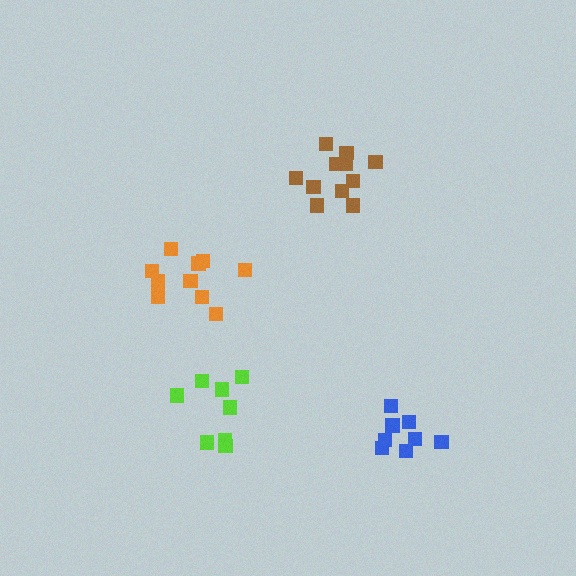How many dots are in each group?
Group 1: 11 dots, Group 2: 11 dots, Group 3: 8 dots, Group 4: 8 dots (38 total).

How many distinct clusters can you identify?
There are 4 distinct clusters.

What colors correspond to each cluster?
The clusters are colored: orange, brown, blue, lime.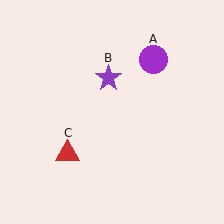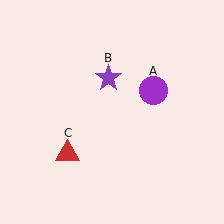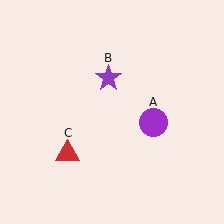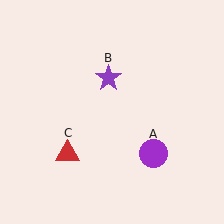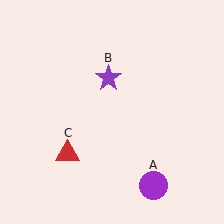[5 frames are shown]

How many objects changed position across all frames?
1 object changed position: purple circle (object A).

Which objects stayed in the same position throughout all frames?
Purple star (object B) and red triangle (object C) remained stationary.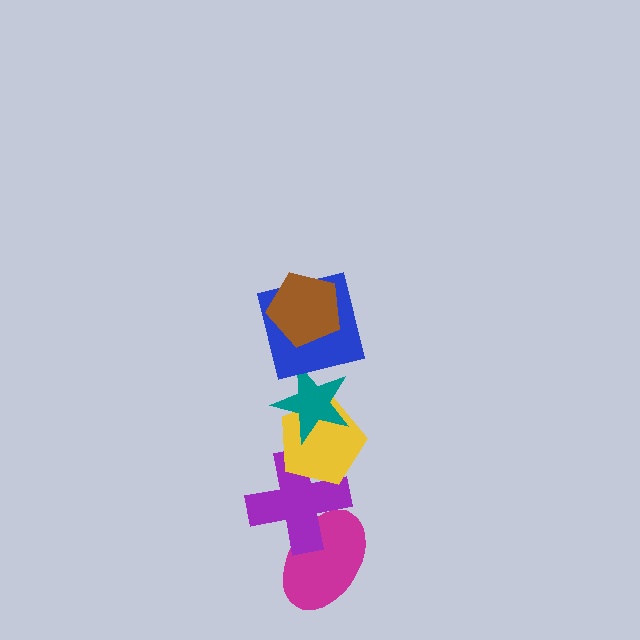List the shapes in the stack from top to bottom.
From top to bottom: the brown pentagon, the blue square, the teal star, the yellow pentagon, the purple cross, the magenta ellipse.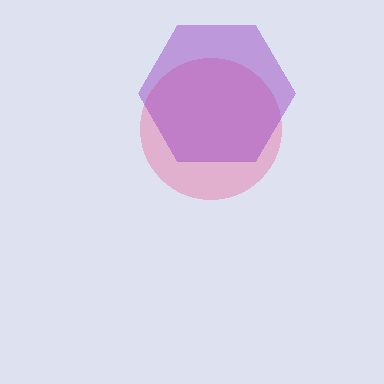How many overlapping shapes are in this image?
There are 2 overlapping shapes in the image.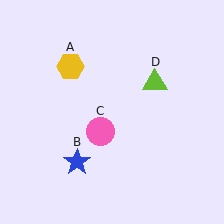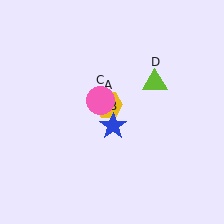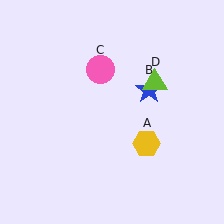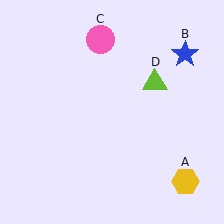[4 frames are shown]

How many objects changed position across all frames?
3 objects changed position: yellow hexagon (object A), blue star (object B), pink circle (object C).